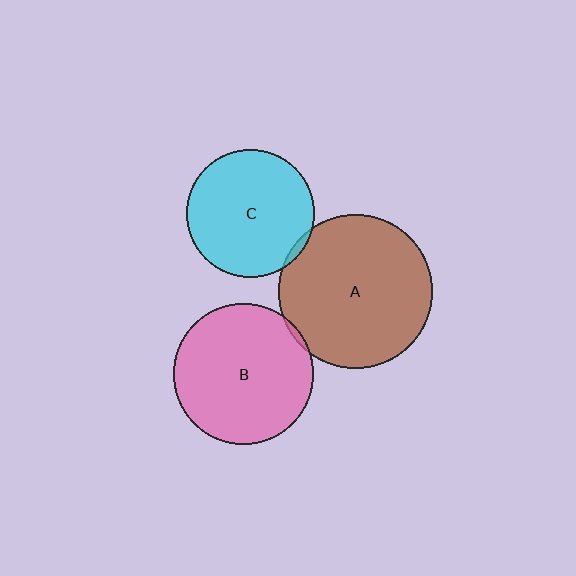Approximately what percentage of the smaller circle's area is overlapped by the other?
Approximately 5%.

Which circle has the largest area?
Circle A (brown).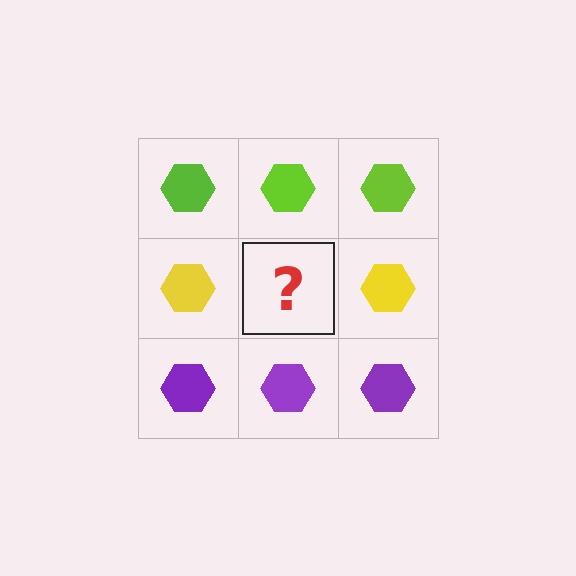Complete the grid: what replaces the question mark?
The question mark should be replaced with a yellow hexagon.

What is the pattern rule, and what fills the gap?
The rule is that each row has a consistent color. The gap should be filled with a yellow hexagon.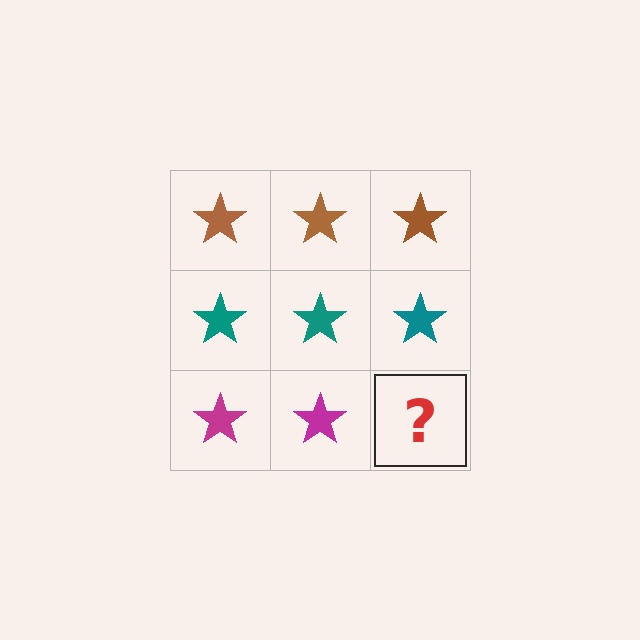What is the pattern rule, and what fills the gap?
The rule is that each row has a consistent color. The gap should be filled with a magenta star.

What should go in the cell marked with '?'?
The missing cell should contain a magenta star.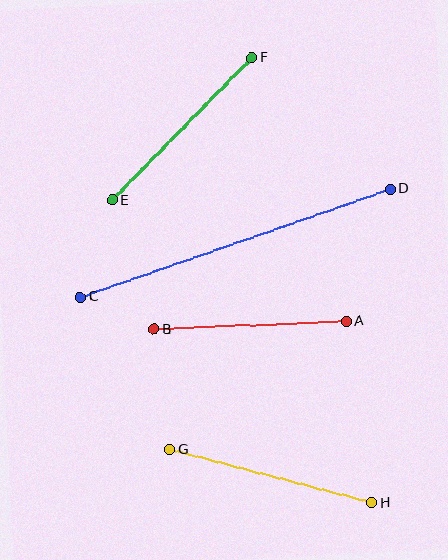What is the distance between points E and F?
The distance is approximately 200 pixels.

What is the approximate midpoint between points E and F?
The midpoint is at approximately (182, 129) pixels.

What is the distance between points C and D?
The distance is approximately 328 pixels.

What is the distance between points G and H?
The distance is approximately 209 pixels.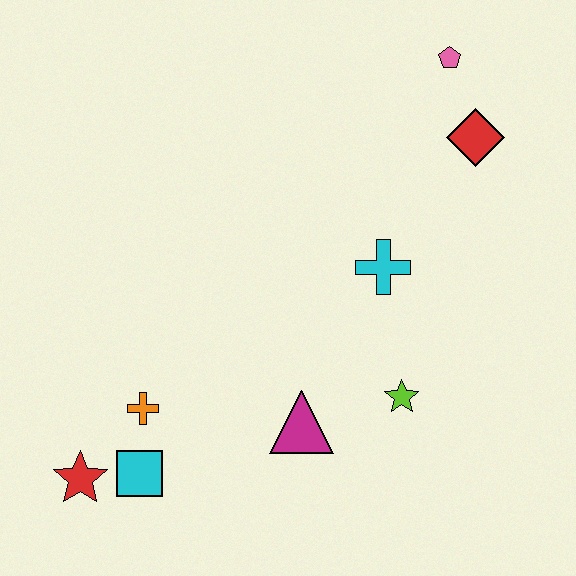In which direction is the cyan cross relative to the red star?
The cyan cross is to the right of the red star.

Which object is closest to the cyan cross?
The lime star is closest to the cyan cross.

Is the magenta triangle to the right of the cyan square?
Yes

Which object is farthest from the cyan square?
The pink pentagon is farthest from the cyan square.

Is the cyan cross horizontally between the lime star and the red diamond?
No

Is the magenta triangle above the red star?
Yes